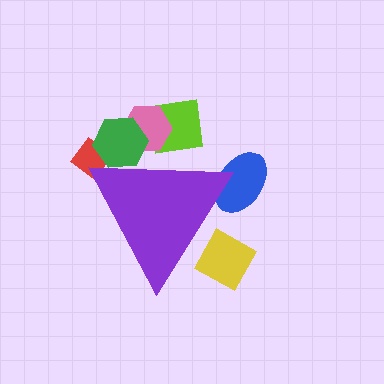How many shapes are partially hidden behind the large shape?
6 shapes are partially hidden.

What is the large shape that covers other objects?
A purple triangle.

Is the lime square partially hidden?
Yes, the lime square is partially hidden behind the purple triangle.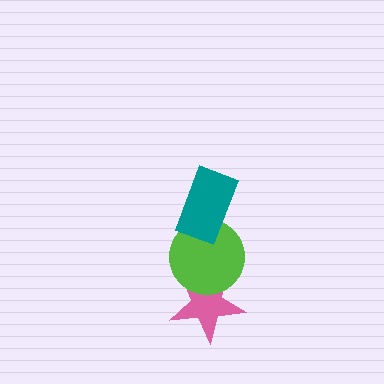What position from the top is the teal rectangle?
The teal rectangle is 1st from the top.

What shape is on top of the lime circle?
The teal rectangle is on top of the lime circle.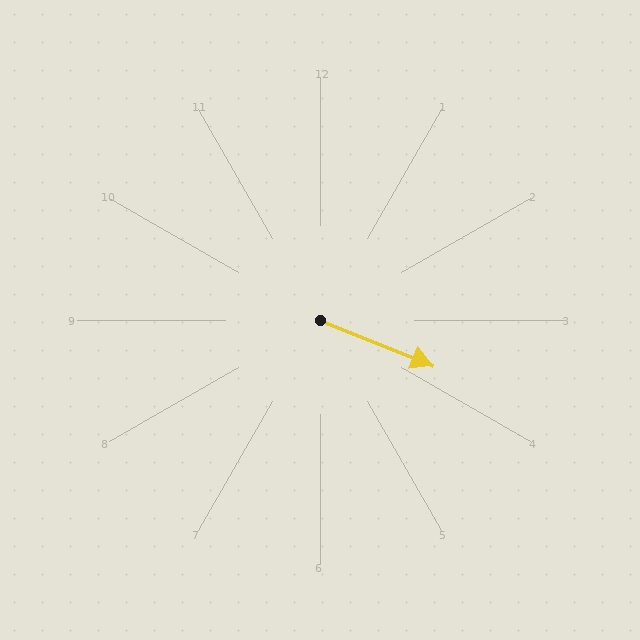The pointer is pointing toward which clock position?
Roughly 4 o'clock.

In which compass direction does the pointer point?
East.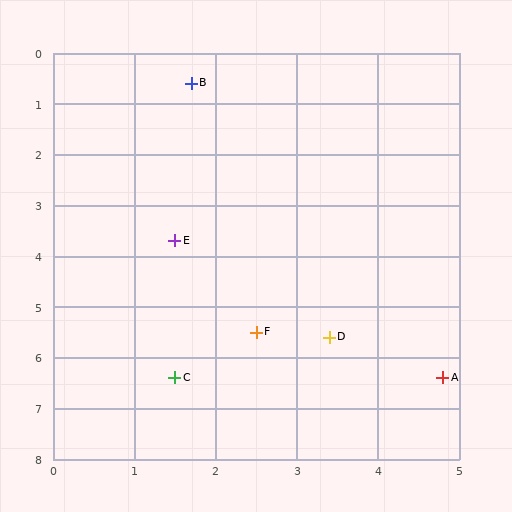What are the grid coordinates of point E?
Point E is at approximately (1.5, 3.7).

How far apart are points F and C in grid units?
Points F and C are about 1.3 grid units apart.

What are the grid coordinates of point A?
Point A is at approximately (4.8, 6.4).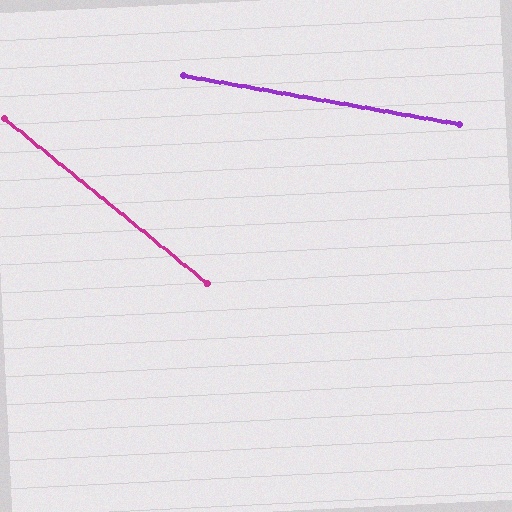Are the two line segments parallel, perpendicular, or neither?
Neither parallel nor perpendicular — they differ by about 29°.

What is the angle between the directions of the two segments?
Approximately 29 degrees.